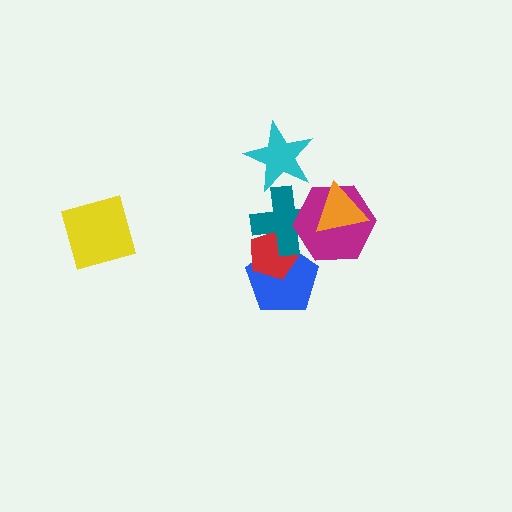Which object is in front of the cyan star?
The teal cross is in front of the cyan star.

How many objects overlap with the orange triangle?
2 objects overlap with the orange triangle.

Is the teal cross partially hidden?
Yes, it is partially covered by another shape.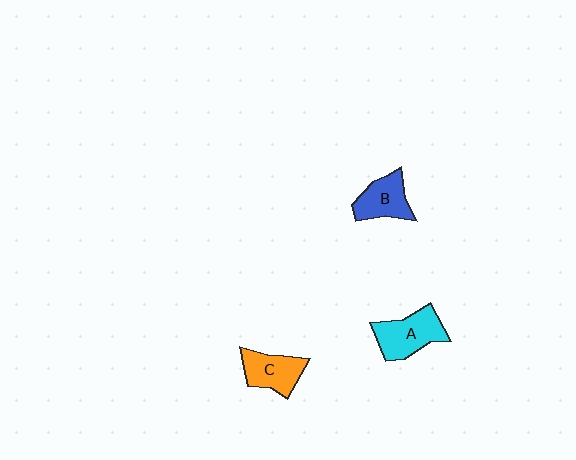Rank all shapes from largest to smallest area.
From largest to smallest: A (cyan), C (orange), B (blue).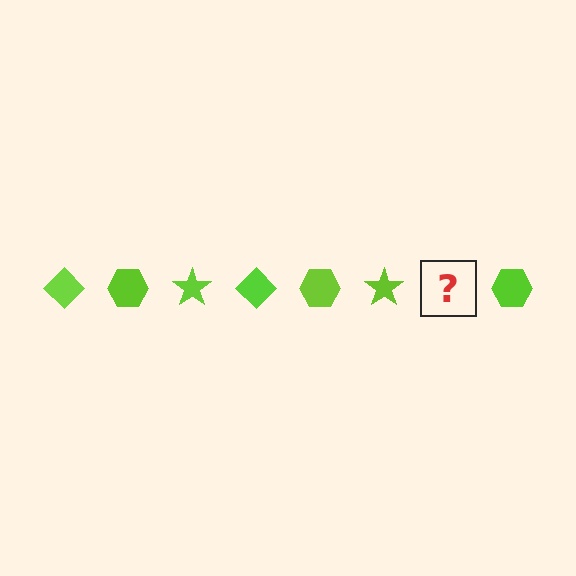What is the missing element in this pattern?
The missing element is a lime diamond.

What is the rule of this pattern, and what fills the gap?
The rule is that the pattern cycles through diamond, hexagon, star shapes in lime. The gap should be filled with a lime diamond.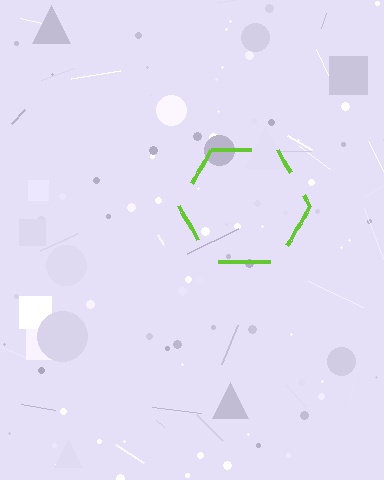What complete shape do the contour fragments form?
The contour fragments form a hexagon.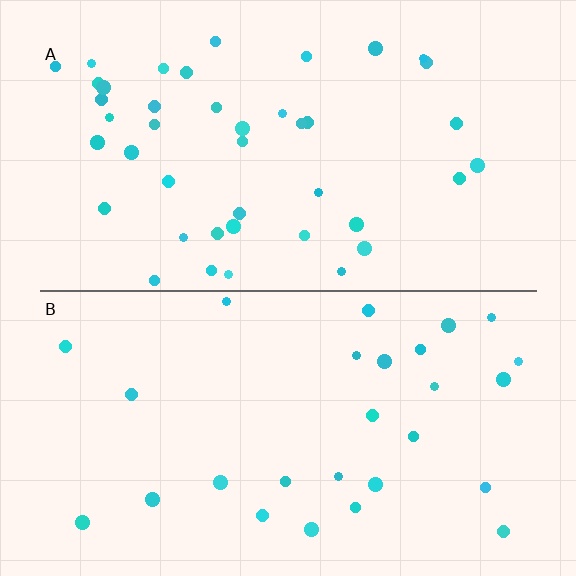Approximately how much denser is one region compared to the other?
Approximately 1.6× — region A over region B.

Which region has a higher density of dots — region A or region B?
A (the top).